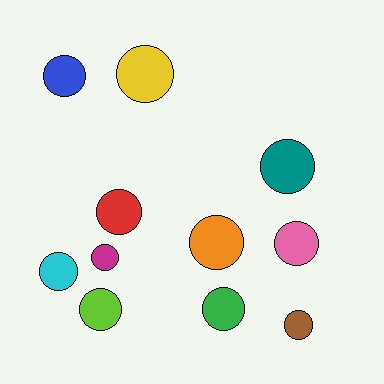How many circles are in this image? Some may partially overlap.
There are 11 circles.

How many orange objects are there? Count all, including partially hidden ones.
There is 1 orange object.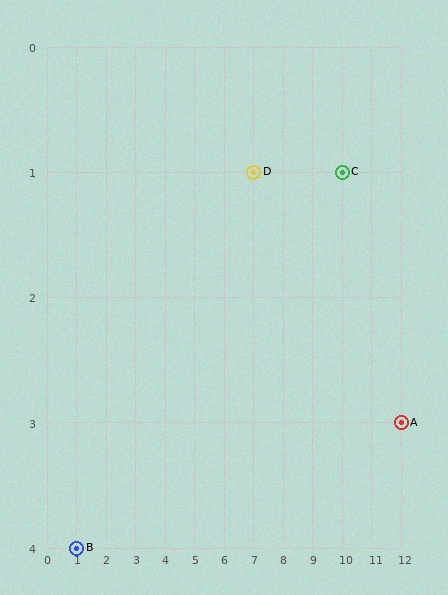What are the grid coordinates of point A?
Point A is at grid coordinates (12, 3).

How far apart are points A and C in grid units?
Points A and C are 2 columns and 2 rows apart (about 2.8 grid units diagonally).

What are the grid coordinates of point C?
Point C is at grid coordinates (10, 1).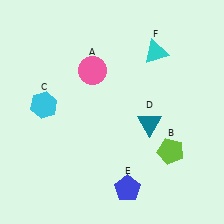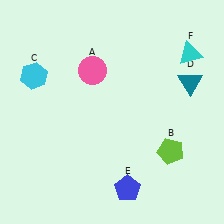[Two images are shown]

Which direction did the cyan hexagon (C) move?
The cyan hexagon (C) moved up.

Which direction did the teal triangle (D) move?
The teal triangle (D) moved up.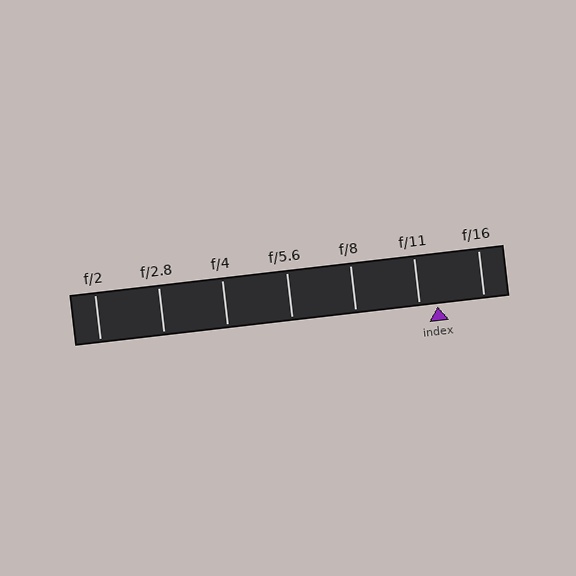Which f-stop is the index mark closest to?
The index mark is closest to f/11.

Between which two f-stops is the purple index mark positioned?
The index mark is between f/11 and f/16.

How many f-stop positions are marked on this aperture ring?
There are 7 f-stop positions marked.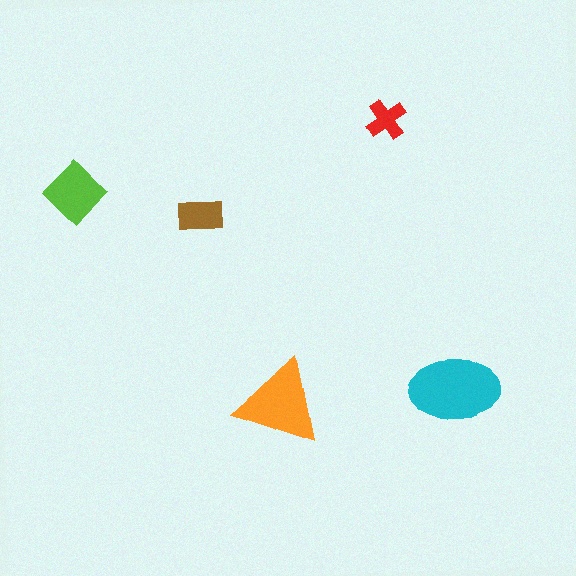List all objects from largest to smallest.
The cyan ellipse, the orange triangle, the lime diamond, the brown rectangle, the red cross.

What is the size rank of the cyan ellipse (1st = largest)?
1st.